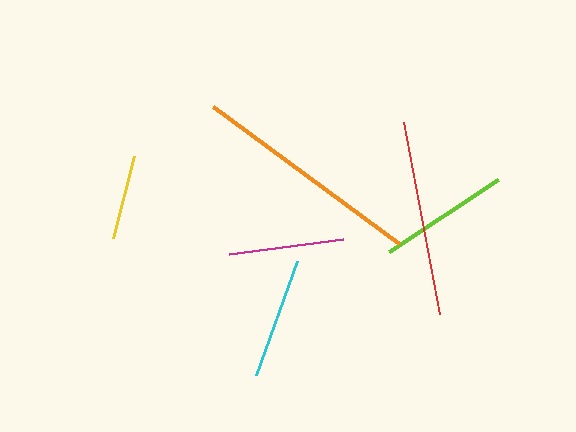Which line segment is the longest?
The orange line is the longest at approximately 231 pixels.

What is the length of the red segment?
The red segment is approximately 196 pixels long.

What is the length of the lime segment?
The lime segment is approximately 131 pixels long.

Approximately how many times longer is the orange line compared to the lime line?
The orange line is approximately 1.8 times the length of the lime line.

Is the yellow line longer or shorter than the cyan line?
The cyan line is longer than the yellow line.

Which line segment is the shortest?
The yellow line is the shortest at approximately 84 pixels.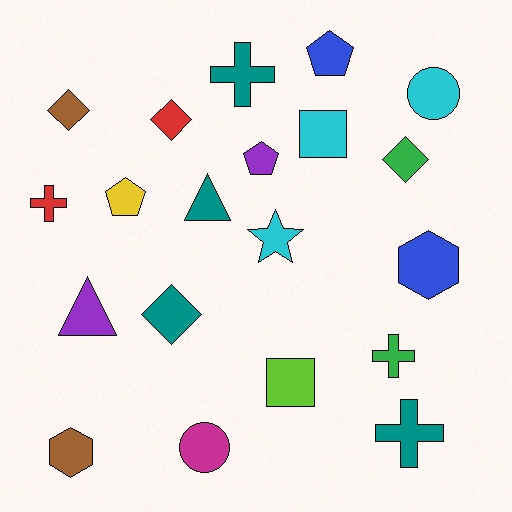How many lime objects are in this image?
There is 1 lime object.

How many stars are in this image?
There is 1 star.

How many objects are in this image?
There are 20 objects.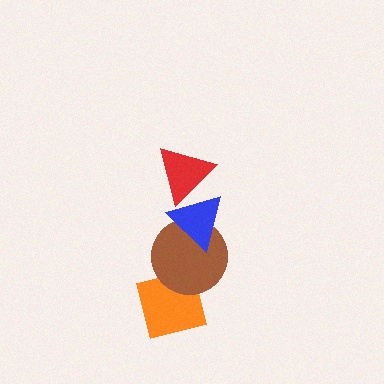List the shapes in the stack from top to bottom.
From top to bottom: the red triangle, the blue triangle, the brown circle, the orange square.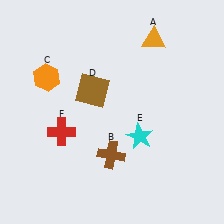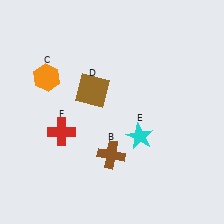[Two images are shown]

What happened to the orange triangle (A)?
The orange triangle (A) was removed in Image 2. It was in the top-right area of Image 1.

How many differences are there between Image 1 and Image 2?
There is 1 difference between the two images.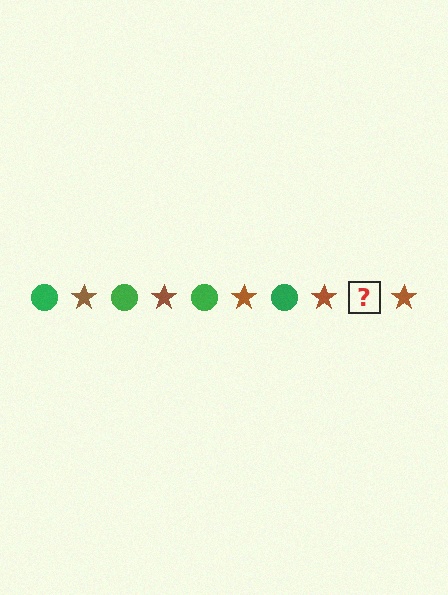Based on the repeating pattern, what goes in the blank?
The blank should be a green circle.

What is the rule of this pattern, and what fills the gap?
The rule is that the pattern alternates between green circle and brown star. The gap should be filled with a green circle.